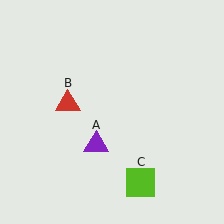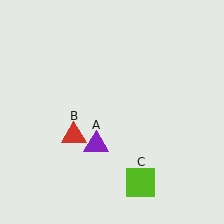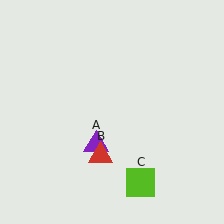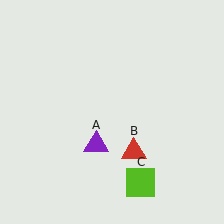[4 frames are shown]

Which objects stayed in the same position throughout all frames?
Purple triangle (object A) and lime square (object C) remained stationary.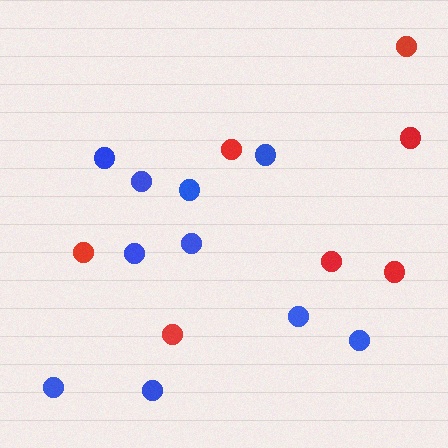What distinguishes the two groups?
There are 2 groups: one group of red circles (7) and one group of blue circles (10).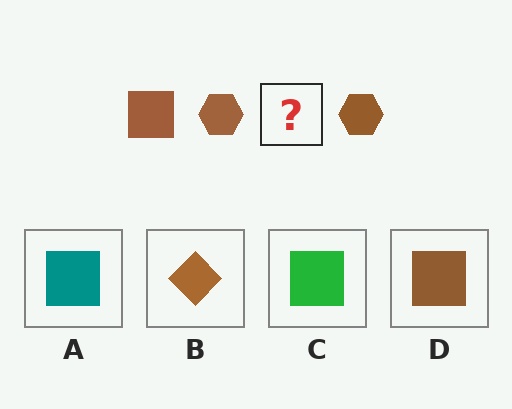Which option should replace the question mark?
Option D.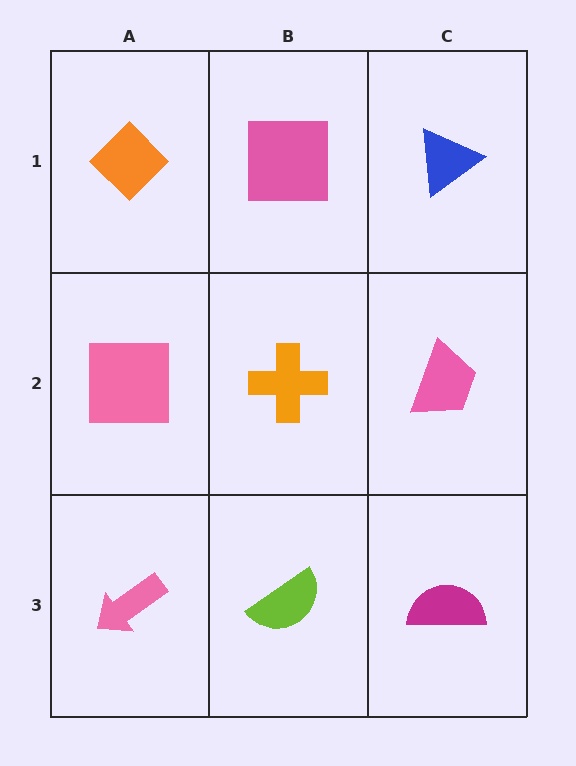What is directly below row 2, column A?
A pink arrow.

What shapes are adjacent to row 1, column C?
A pink trapezoid (row 2, column C), a pink square (row 1, column B).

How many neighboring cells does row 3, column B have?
3.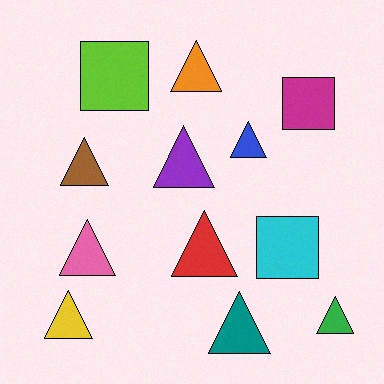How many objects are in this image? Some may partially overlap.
There are 12 objects.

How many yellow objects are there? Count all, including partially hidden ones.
There is 1 yellow object.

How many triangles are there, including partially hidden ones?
There are 9 triangles.